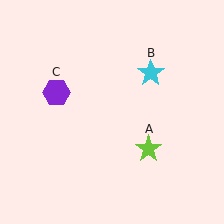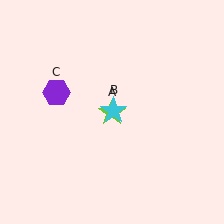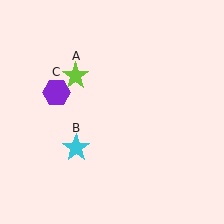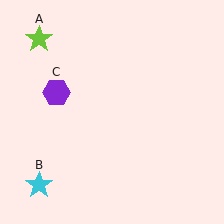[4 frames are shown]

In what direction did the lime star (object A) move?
The lime star (object A) moved up and to the left.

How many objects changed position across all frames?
2 objects changed position: lime star (object A), cyan star (object B).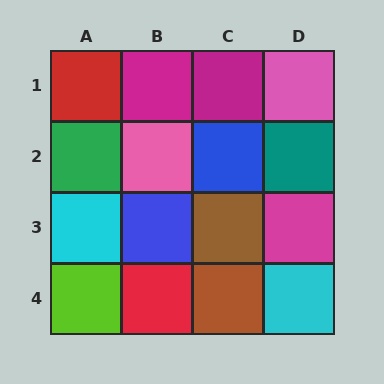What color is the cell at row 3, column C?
Brown.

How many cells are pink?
2 cells are pink.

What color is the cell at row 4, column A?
Lime.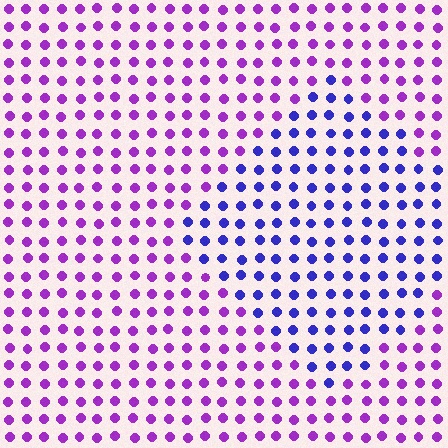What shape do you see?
I see a diamond.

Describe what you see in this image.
The image is filled with small purple elements in a uniform arrangement. A diamond-shaped region is visible where the elements are tinted to a slightly different hue, forming a subtle color boundary.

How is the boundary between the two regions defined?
The boundary is defined purely by a slight shift in hue (about 44 degrees). Spacing, size, and orientation are identical on both sides.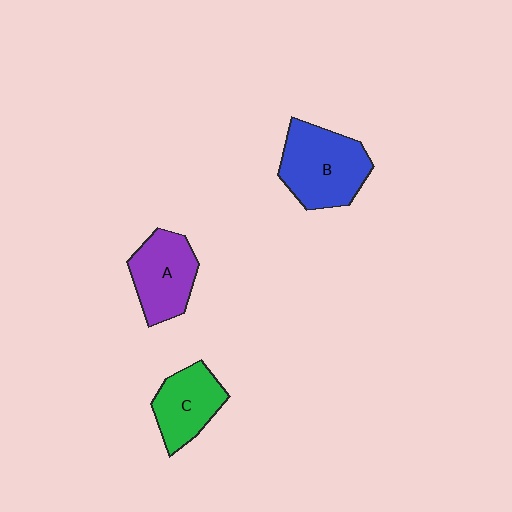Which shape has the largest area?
Shape B (blue).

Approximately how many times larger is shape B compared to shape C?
Approximately 1.4 times.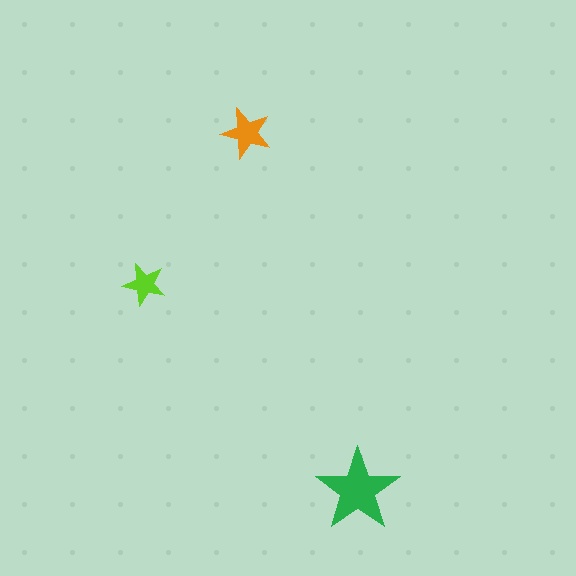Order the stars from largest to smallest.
the green one, the orange one, the lime one.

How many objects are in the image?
There are 3 objects in the image.